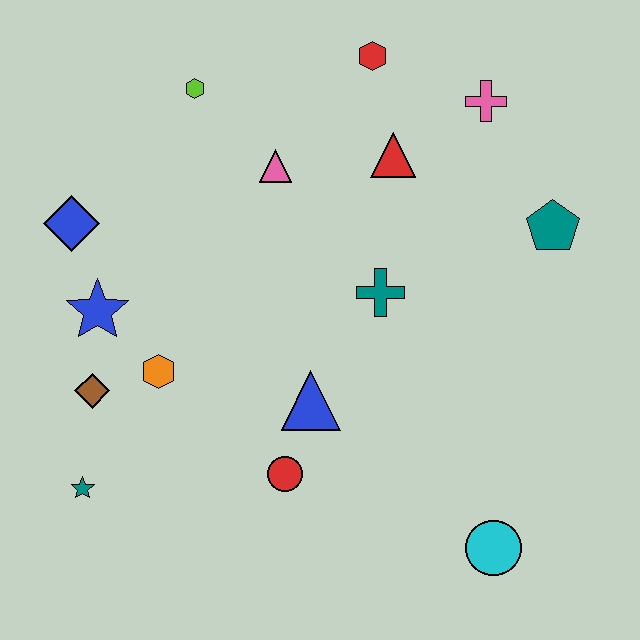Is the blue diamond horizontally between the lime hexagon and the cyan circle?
No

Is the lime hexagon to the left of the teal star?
No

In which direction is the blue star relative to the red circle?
The blue star is to the left of the red circle.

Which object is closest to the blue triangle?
The red circle is closest to the blue triangle.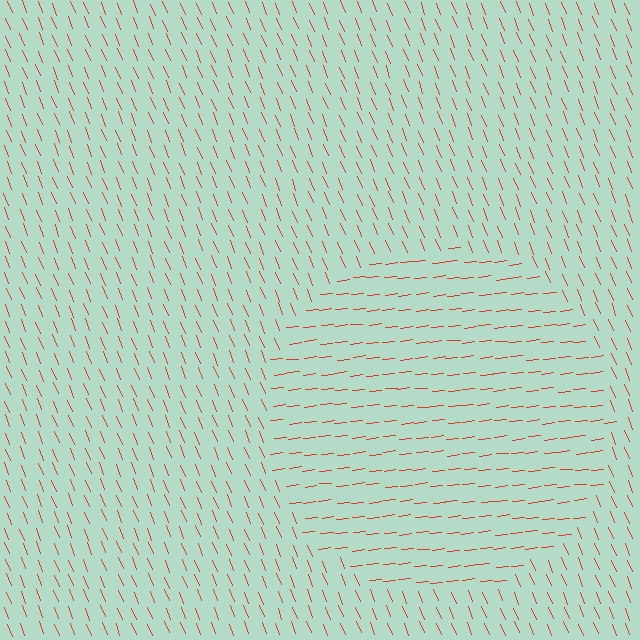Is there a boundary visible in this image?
Yes, there is a texture boundary formed by a change in line orientation.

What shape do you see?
I see a circle.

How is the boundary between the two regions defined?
The boundary is defined purely by a change in line orientation (approximately 75 degrees difference). All lines are the same color and thickness.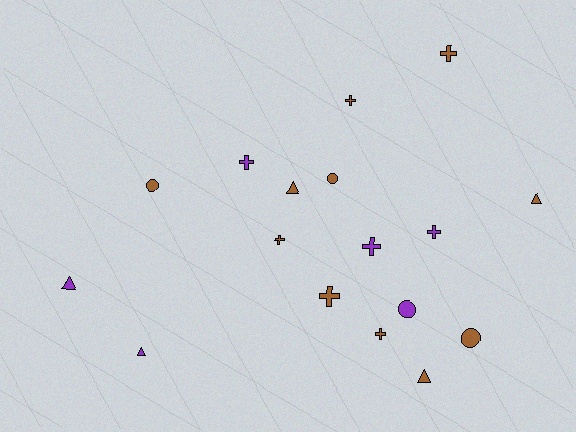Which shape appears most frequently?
Cross, with 8 objects.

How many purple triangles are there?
There are 2 purple triangles.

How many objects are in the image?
There are 17 objects.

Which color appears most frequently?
Brown, with 11 objects.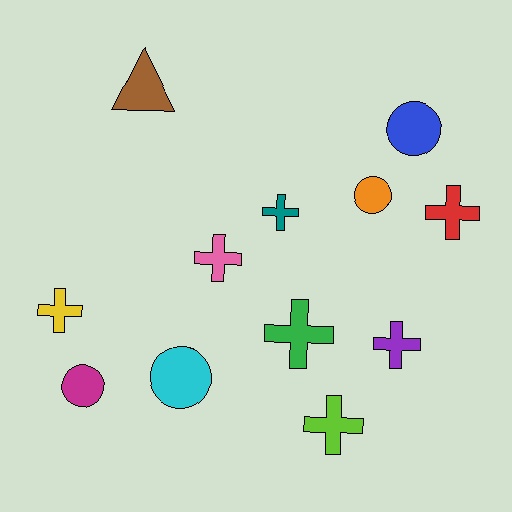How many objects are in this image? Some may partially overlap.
There are 12 objects.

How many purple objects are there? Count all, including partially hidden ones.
There is 1 purple object.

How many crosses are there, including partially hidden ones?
There are 7 crosses.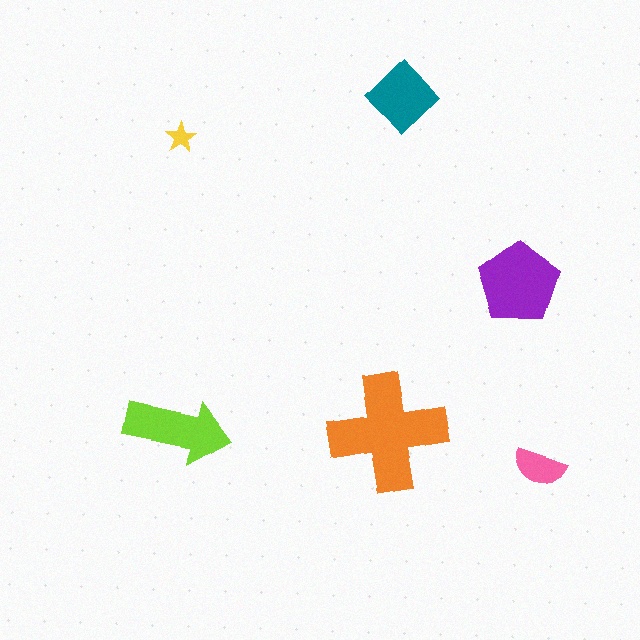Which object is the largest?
The orange cross.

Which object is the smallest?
The yellow star.